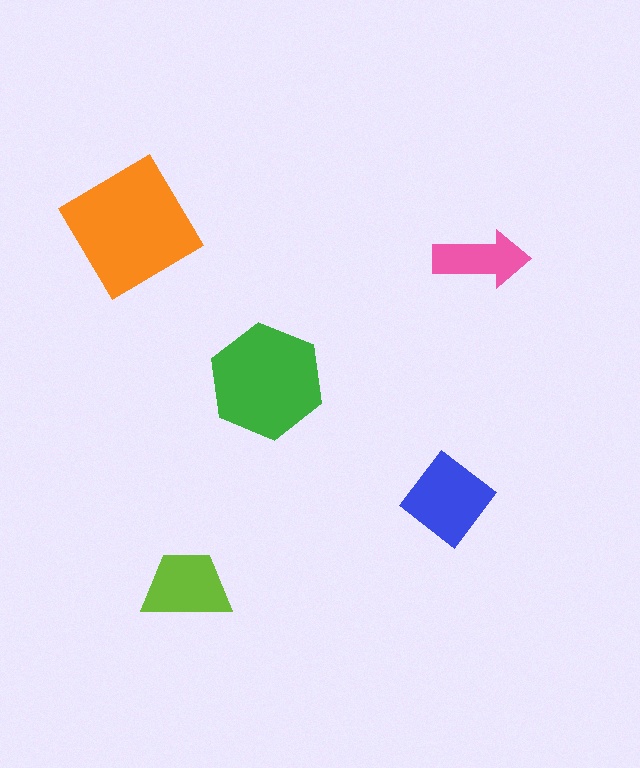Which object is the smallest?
The pink arrow.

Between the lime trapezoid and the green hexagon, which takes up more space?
The green hexagon.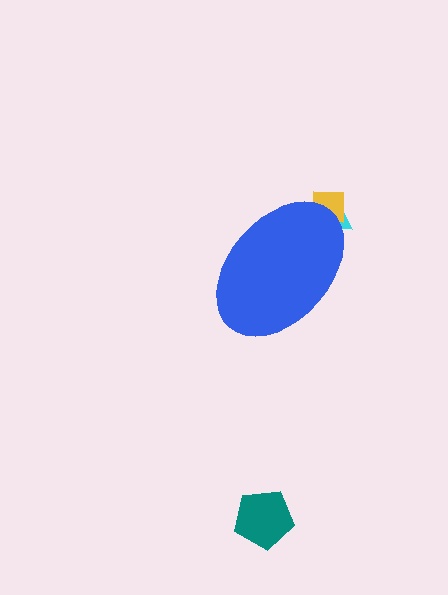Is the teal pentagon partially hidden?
No, the teal pentagon is fully visible.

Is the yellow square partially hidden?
Yes, the yellow square is partially hidden behind the blue ellipse.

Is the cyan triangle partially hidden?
Yes, the cyan triangle is partially hidden behind the blue ellipse.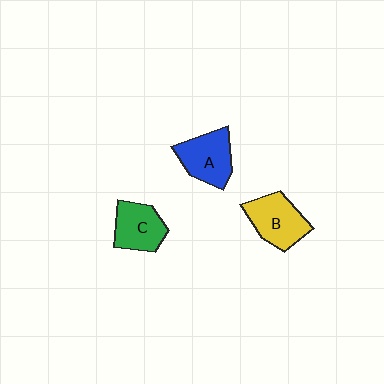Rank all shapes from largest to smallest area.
From largest to smallest: B (yellow), A (blue), C (green).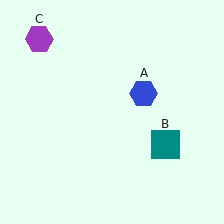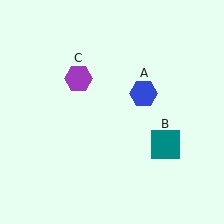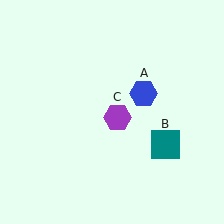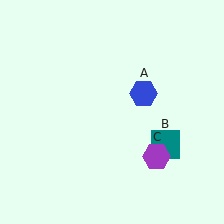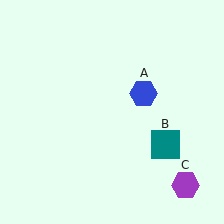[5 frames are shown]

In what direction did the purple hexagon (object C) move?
The purple hexagon (object C) moved down and to the right.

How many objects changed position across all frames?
1 object changed position: purple hexagon (object C).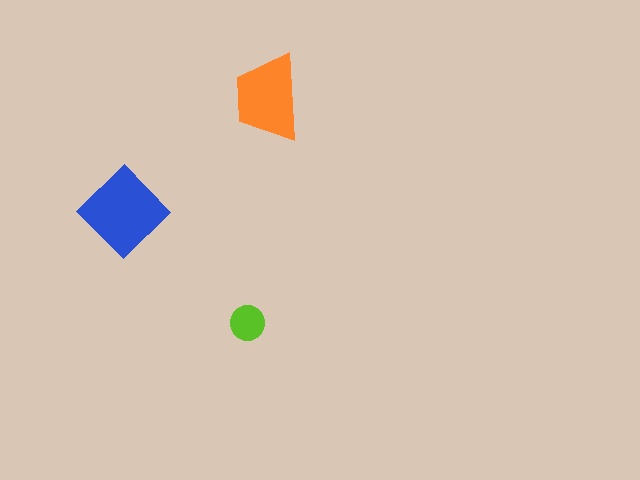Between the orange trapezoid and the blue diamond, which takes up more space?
The blue diamond.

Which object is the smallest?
The lime circle.